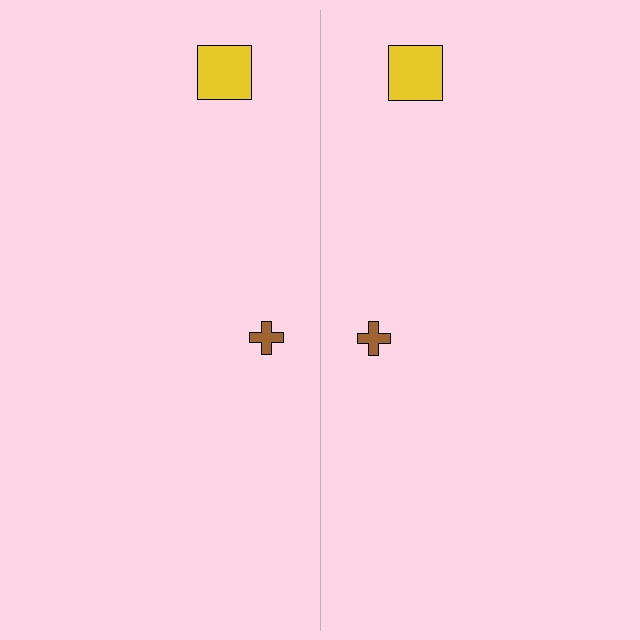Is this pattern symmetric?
Yes, this pattern has bilateral (reflection) symmetry.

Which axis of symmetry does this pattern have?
The pattern has a vertical axis of symmetry running through the center of the image.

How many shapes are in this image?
There are 4 shapes in this image.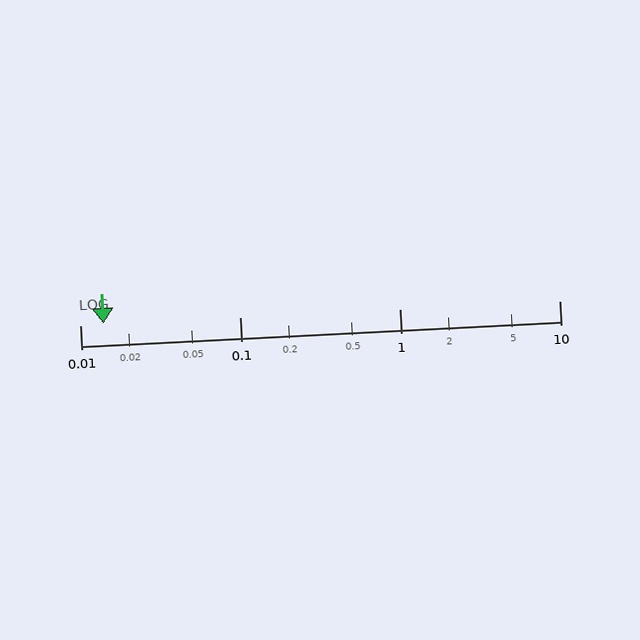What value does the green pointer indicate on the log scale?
The pointer indicates approximately 0.014.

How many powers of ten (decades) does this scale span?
The scale spans 3 decades, from 0.01 to 10.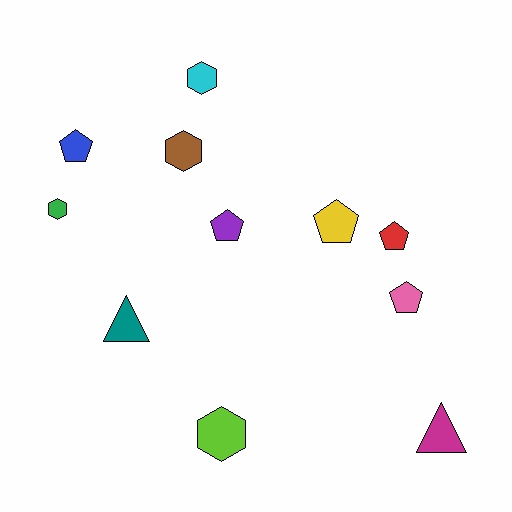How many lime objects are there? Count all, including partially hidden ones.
There is 1 lime object.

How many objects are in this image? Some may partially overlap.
There are 11 objects.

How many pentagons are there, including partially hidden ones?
There are 5 pentagons.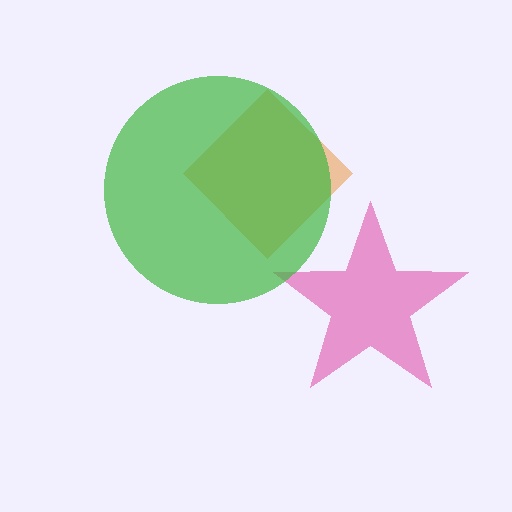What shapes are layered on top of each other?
The layered shapes are: an orange diamond, a pink star, a green circle.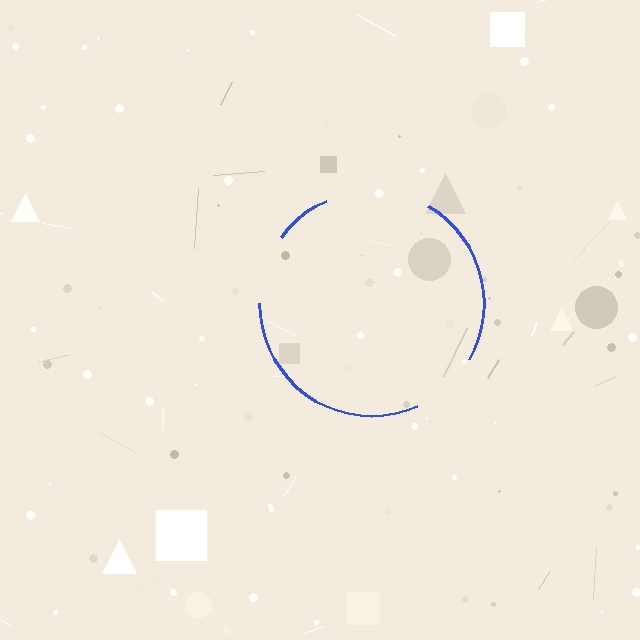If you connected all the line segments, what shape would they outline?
They would outline a circle.